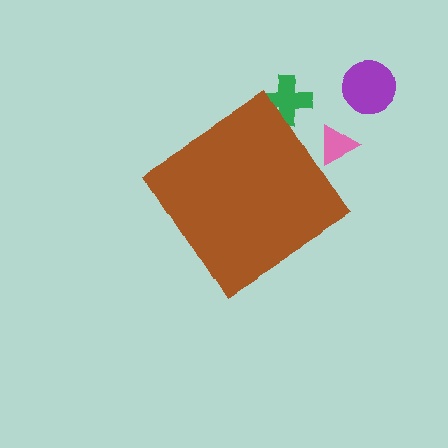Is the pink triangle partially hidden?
Yes, the pink triangle is partially hidden behind the brown diamond.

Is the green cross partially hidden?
Yes, the green cross is partially hidden behind the brown diamond.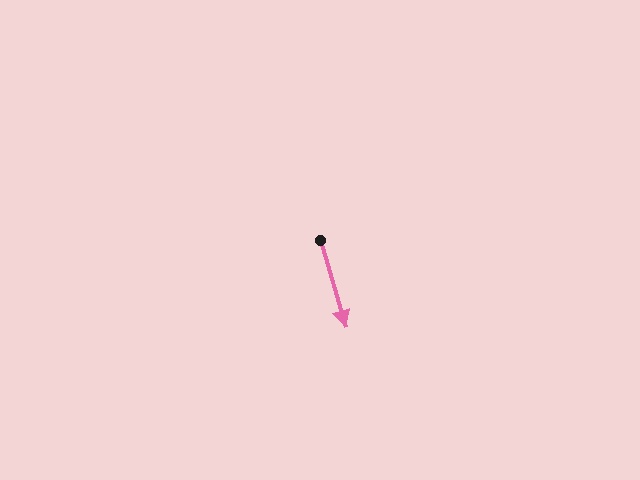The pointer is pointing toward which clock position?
Roughly 5 o'clock.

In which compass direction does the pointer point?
South.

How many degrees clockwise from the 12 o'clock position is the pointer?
Approximately 163 degrees.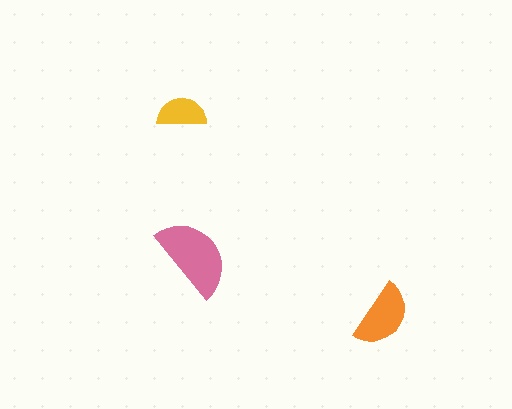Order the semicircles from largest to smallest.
the pink one, the orange one, the yellow one.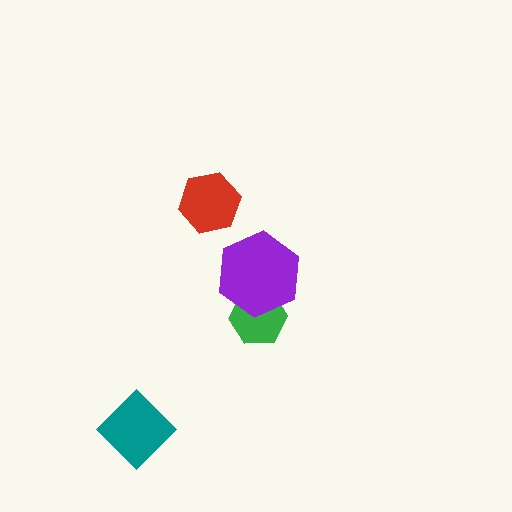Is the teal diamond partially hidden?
No, no other shape covers it.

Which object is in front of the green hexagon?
The purple hexagon is in front of the green hexagon.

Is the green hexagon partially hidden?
Yes, it is partially covered by another shape.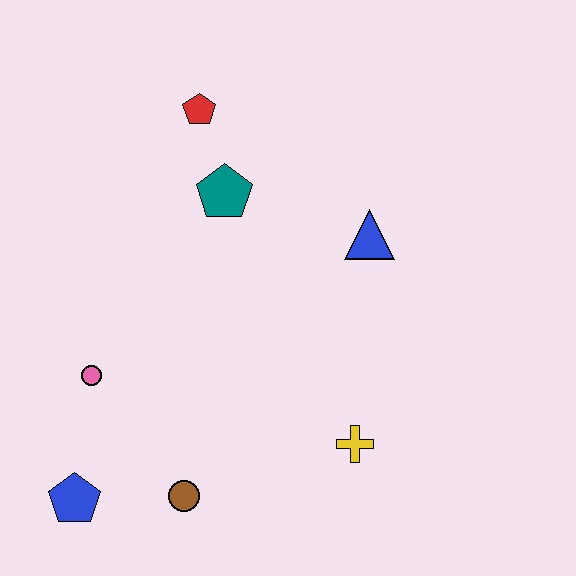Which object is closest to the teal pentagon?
The red pentagon is closest to the teal pentagon.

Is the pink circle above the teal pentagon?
No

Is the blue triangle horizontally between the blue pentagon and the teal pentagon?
No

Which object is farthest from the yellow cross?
The red pentagon is farthest from the yellow cross.